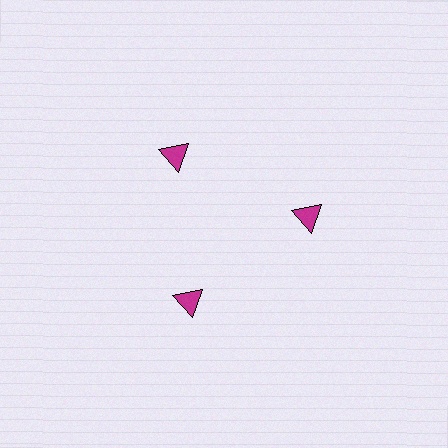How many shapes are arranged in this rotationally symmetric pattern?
There are 3 shapes, arranged in 3 groups of 1.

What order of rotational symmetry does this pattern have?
This pattern has 3-fold rotational symmetry.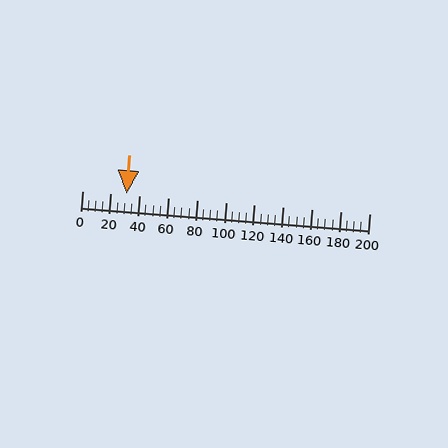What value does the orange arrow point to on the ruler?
The orange arrow points to approximately 31.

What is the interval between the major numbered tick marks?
The major tick marks are spaced 20 units apart.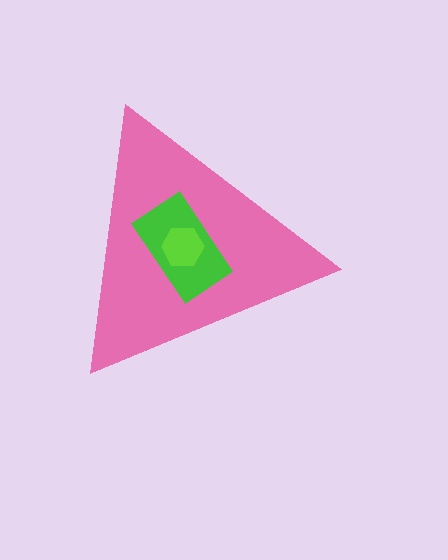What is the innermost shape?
The lime hexagon.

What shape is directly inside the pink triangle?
The green rectangle.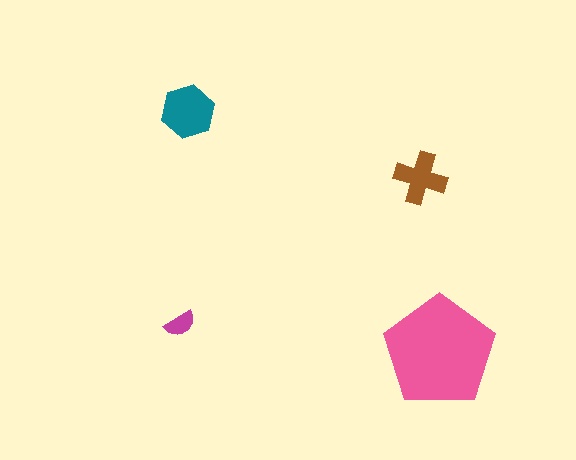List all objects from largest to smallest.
The pink pentagon, the teal hexagon, the brown cross, the magenta semicircle.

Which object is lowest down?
The pink pentagon is bottommost.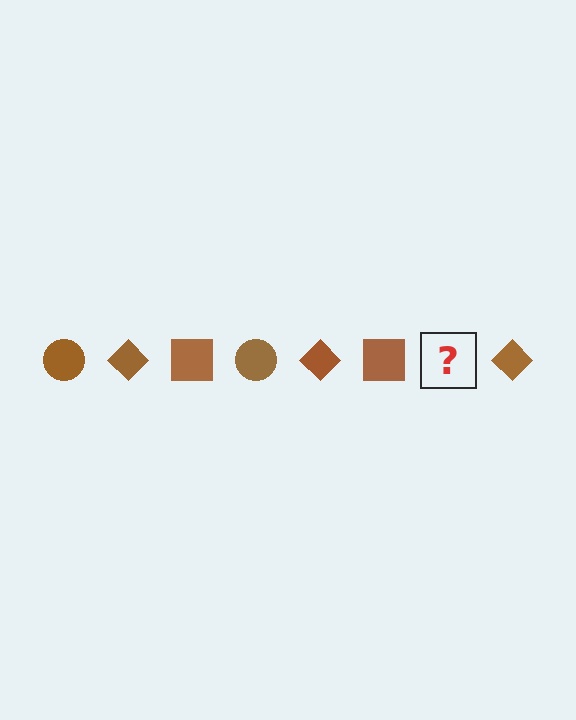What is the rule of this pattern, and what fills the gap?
The rule is that the pattern cycles through circle, diamond, square shapes in brown. The gap should be filled with a brown circle.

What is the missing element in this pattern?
The missing element is a brown circle.